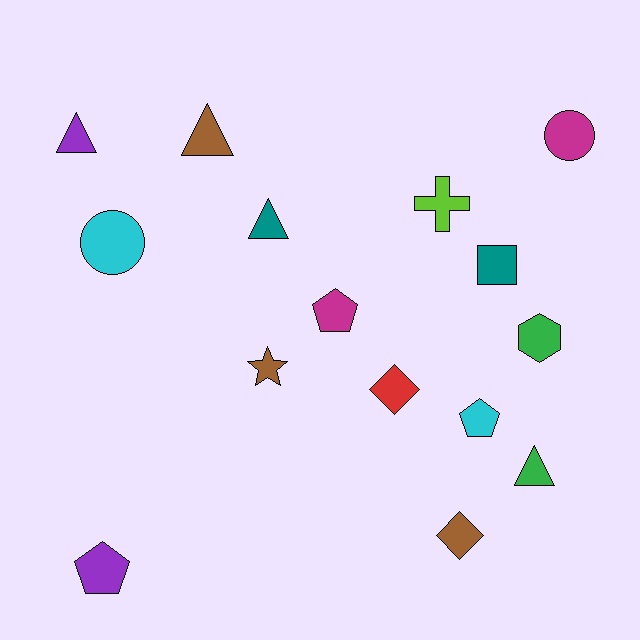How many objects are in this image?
There are 15 objects.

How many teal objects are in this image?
There are 2 teal objects.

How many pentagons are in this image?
There are 3 pentagons.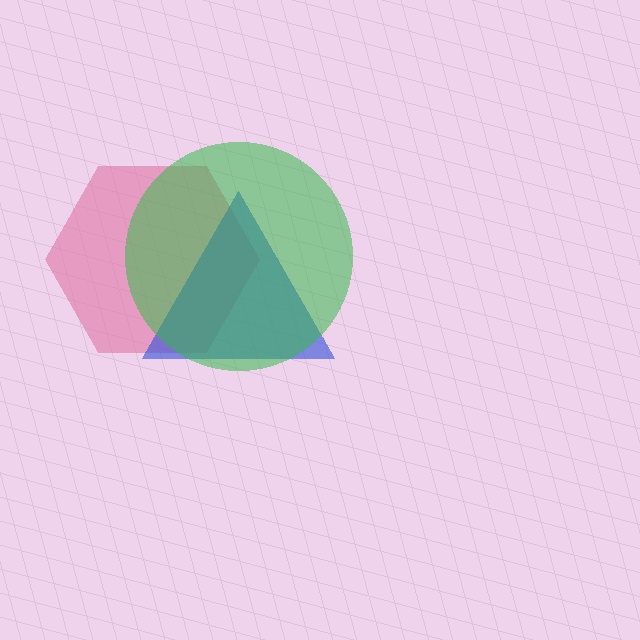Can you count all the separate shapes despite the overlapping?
Yes, there are 3 separate shapes.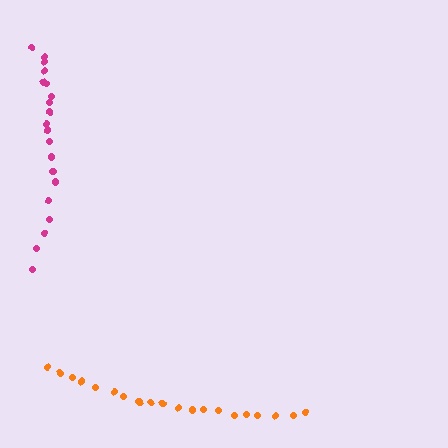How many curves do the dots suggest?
There are 2 distinct paths.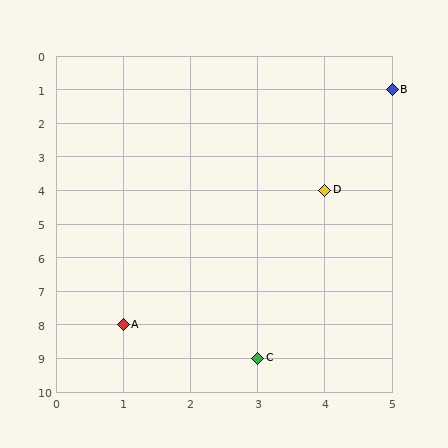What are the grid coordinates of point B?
Point B is at grid coordinates (5, 1).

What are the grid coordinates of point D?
Point D is at grid coordinates (4, 4).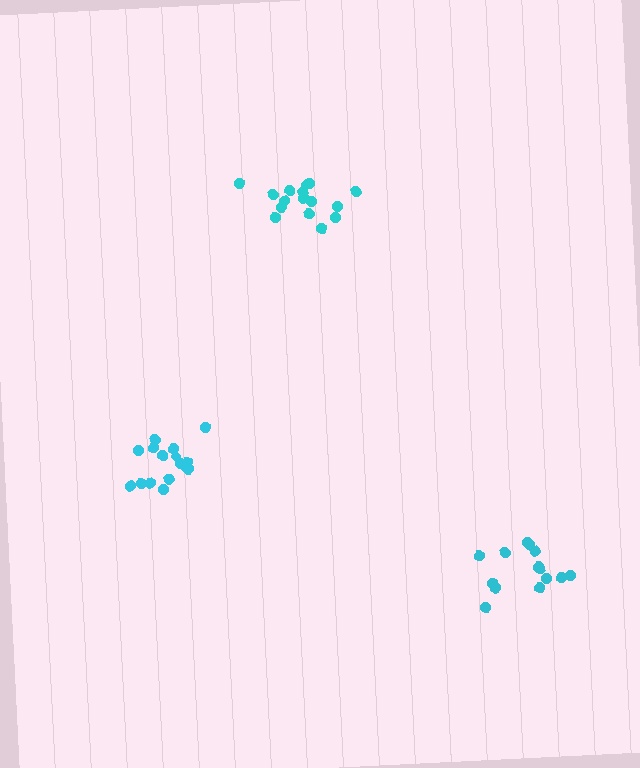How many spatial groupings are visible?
There are 3 spatial groupings.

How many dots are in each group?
Group 1: 16 dots, Group 2: 16 dots, Group 3: 14 dots (46 total).